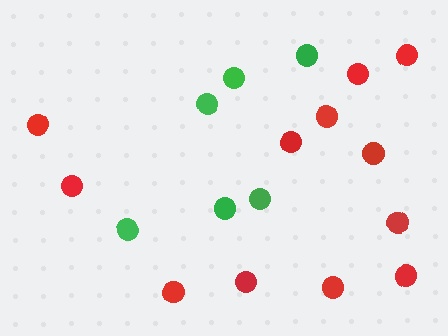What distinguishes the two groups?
There are 2 groups: one group of red circles (12) and one group of green circles (6).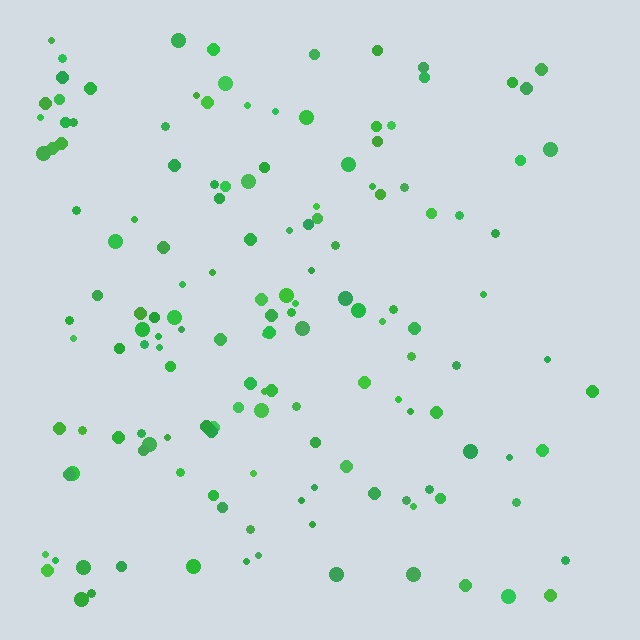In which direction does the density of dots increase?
From right to left, with the left side densest.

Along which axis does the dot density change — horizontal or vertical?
Horizontal.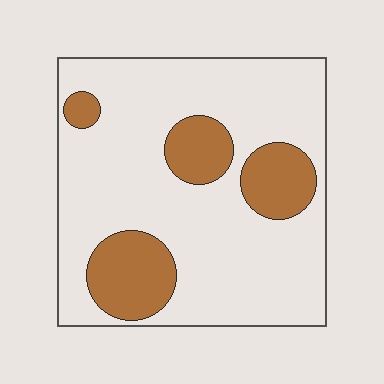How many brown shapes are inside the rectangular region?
4.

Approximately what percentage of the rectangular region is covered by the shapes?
Approximately 20%.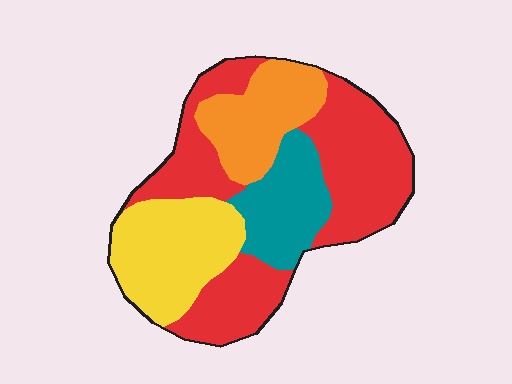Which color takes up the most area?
Red, at roughly 45%.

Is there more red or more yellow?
Red.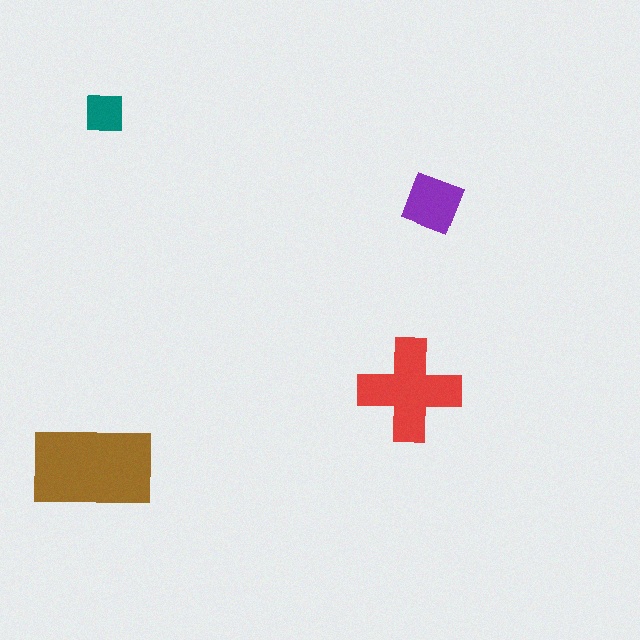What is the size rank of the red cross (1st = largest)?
2nd.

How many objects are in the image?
There are 4 objects in the image.